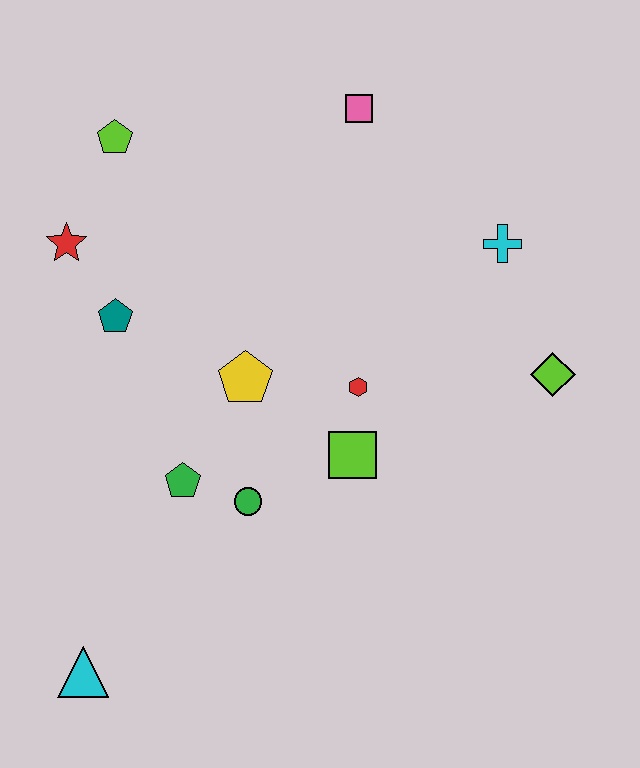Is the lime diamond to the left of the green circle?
No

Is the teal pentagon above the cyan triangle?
Yes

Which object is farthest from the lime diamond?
The cyan triangle is farthest from the lime diamond.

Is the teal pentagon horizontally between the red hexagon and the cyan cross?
No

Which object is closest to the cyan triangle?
The green pentagon is closest to the cyan triangle.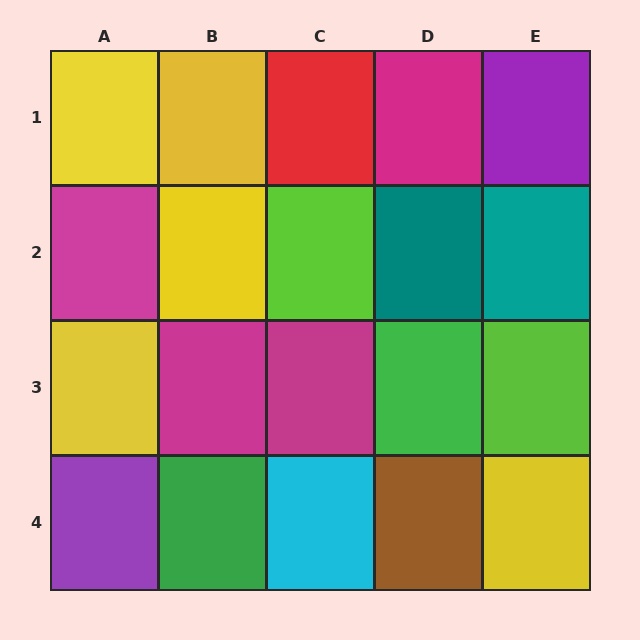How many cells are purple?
2 cells are purple.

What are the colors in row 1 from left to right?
Yellow, yellow, red, magenta, purple.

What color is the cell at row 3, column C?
Magenta.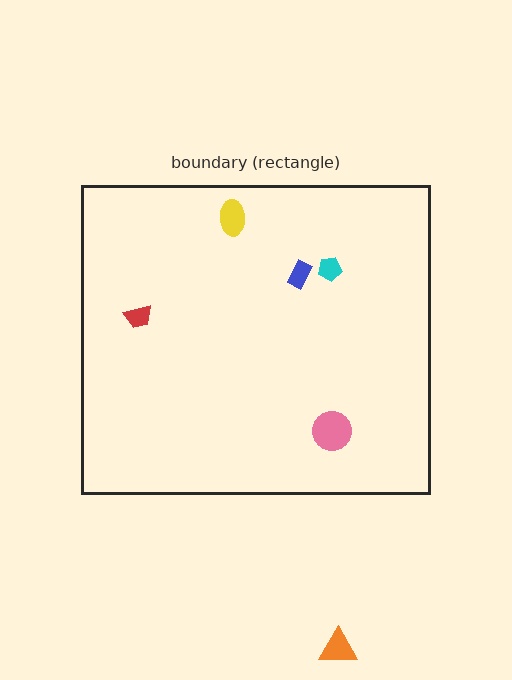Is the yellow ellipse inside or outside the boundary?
Inside.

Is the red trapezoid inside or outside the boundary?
Inside.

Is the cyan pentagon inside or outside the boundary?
Inside.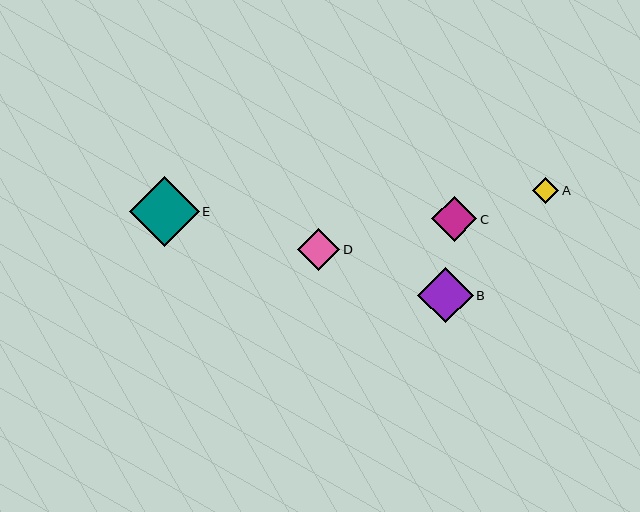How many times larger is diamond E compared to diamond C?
Diamond E is approximately 1.6 times the size of diamond C.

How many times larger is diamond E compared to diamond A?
Diamond E is approximately 2.7 times the size of diamond A.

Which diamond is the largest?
Diamond E is the largest with a size of approximately 70 pixels.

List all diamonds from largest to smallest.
From largest to smallest: E, B, C, D, A.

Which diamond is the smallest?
Diamond A is the smallest with a size of approximately 26 pixels.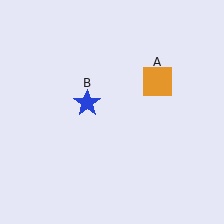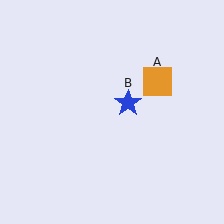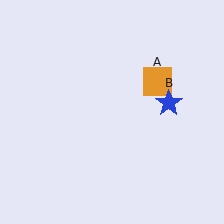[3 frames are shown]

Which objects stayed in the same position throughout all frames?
Orange square (object A) remained stationary.